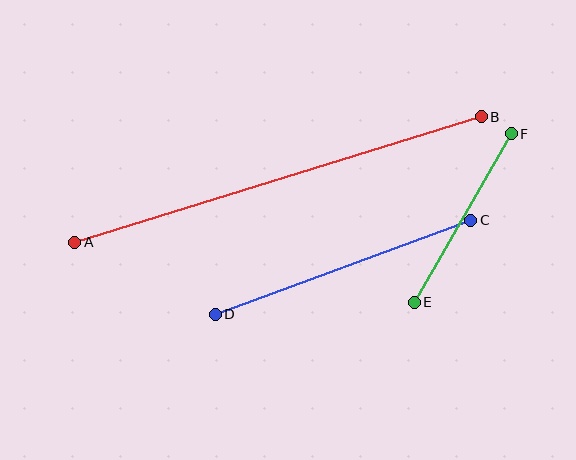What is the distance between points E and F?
The distance is approximately 195 pixels.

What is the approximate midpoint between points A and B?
The midpoint is at approximately (278, 180) pixels.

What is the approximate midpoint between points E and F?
The midpoint is at approximately (463, 218) pixels.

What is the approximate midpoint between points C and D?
The midpoint is at approximately (343, 267) pixels.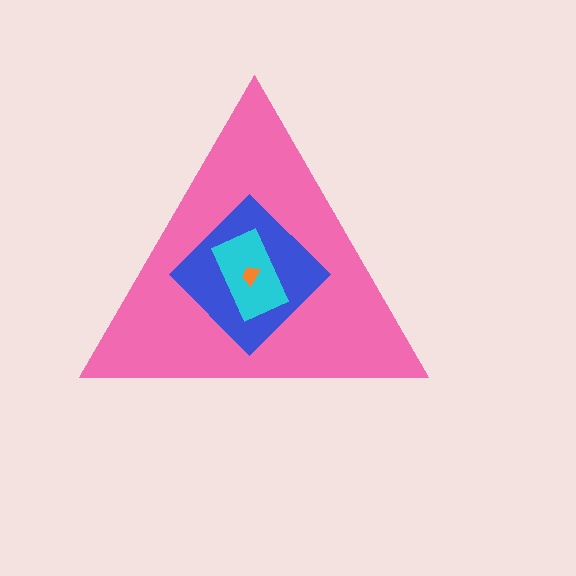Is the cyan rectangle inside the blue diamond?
Yes.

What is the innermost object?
The orange trapezoid.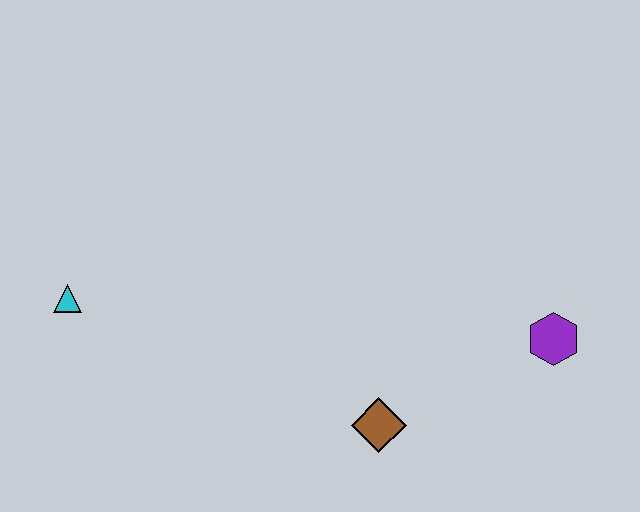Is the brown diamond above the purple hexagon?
No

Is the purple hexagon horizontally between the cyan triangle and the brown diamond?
No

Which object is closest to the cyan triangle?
The brown diamond is closest to the cyan triangle.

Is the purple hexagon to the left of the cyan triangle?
No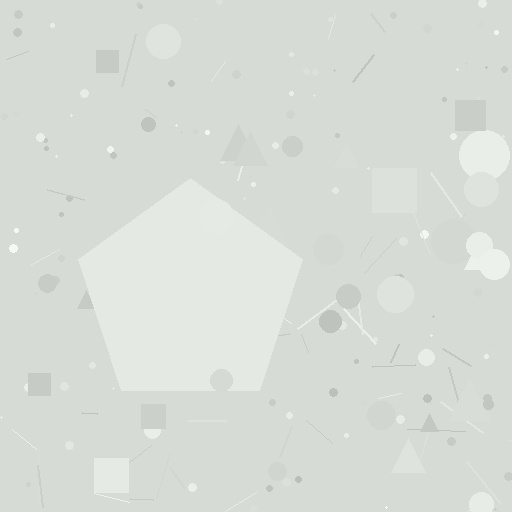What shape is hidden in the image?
A pentagon is hidden in the image.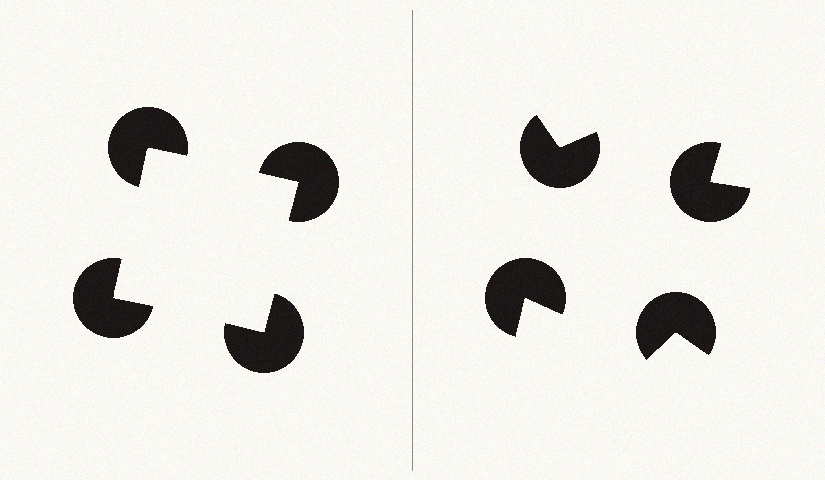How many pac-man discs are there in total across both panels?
8 — 4 on each side.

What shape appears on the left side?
An illusory square.